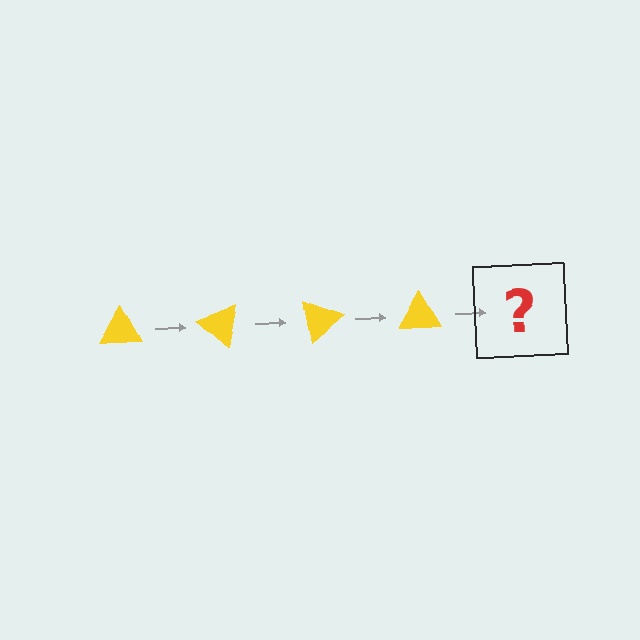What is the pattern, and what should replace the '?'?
The pattern is that the triangle rotates 40 degrees each step. The '?' should be a yellow triangle rotated 160 degrees.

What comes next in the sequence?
The next element should be a yellow triangle rotated 160 degrees.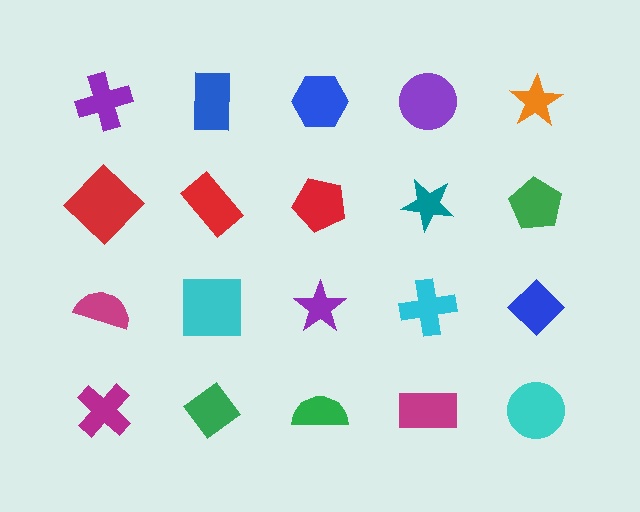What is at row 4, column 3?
A green semicircle.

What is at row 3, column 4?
A cyan cross.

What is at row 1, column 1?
A purple cross.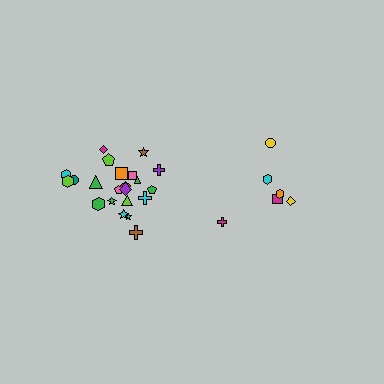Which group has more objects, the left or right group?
The left group.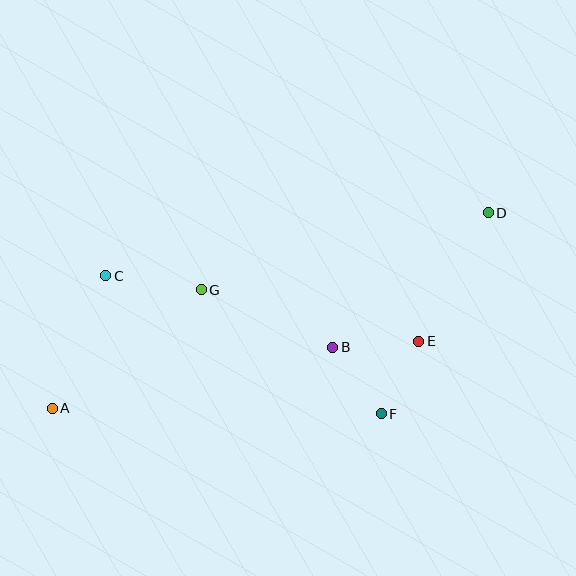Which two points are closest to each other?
Points E and F are closest to each other.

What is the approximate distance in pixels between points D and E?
The distance between D and E is approximately 146 pixels.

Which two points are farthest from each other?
Points A and D are farthest from each other.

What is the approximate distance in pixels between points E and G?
The distance between E and G is approximately 224 pixels.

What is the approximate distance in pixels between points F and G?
The distance between F and G is approximately 218 pixels.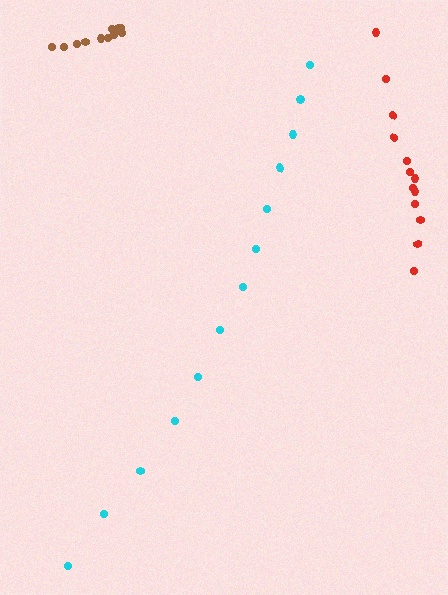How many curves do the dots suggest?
There are 3 distinct paths.